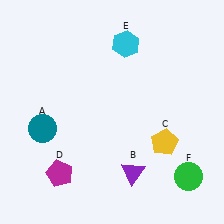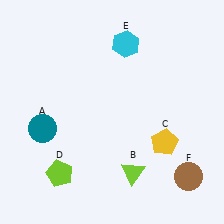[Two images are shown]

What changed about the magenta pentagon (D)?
In Image 1, D is magenta. In Image 2, it changed to lime.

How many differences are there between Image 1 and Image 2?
There are 3 differences between the two images.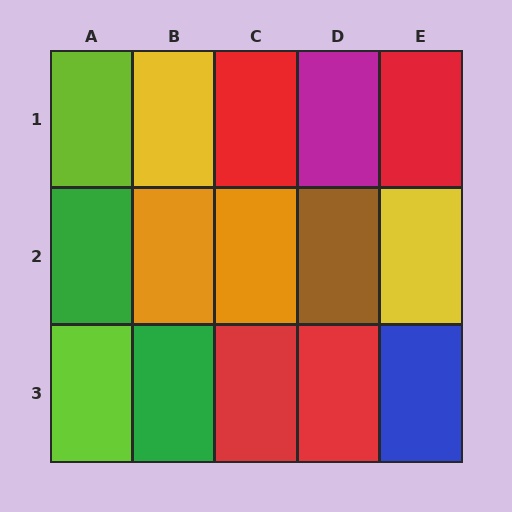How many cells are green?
2 cells are green.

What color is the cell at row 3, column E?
Blue.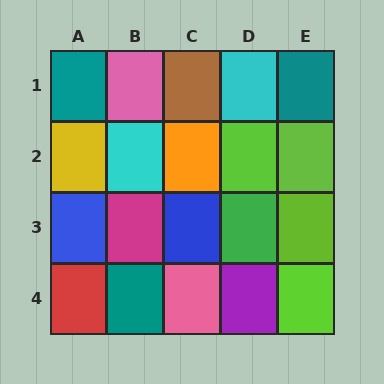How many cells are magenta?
1 cell is magenta.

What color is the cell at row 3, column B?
Magenta.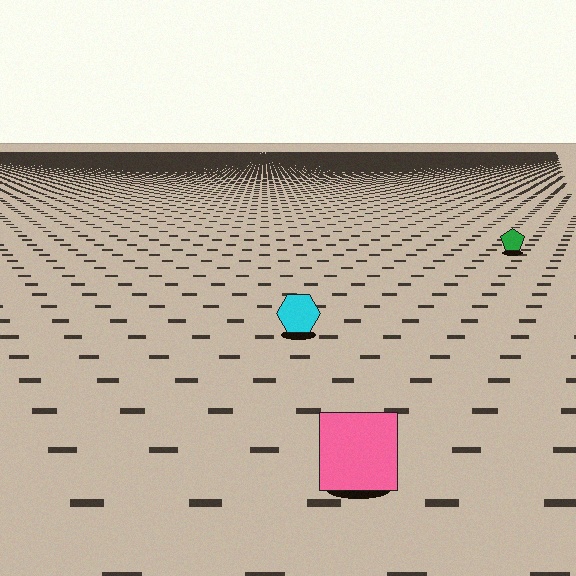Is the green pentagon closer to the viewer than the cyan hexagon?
No. The cyan hexagon is closer — you can tell from the texture gradient: the ground texture is coarser near it.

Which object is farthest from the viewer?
The green pentagon is farthest from the viewer. It appears smaller and the ground texture around it is denser.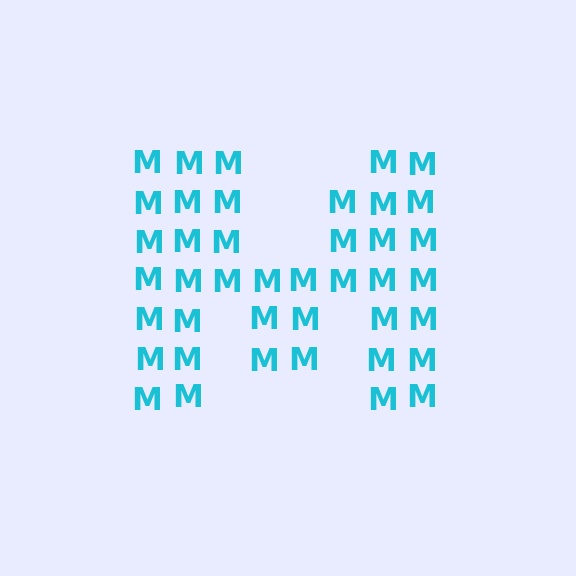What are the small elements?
The small elements are letter M's.